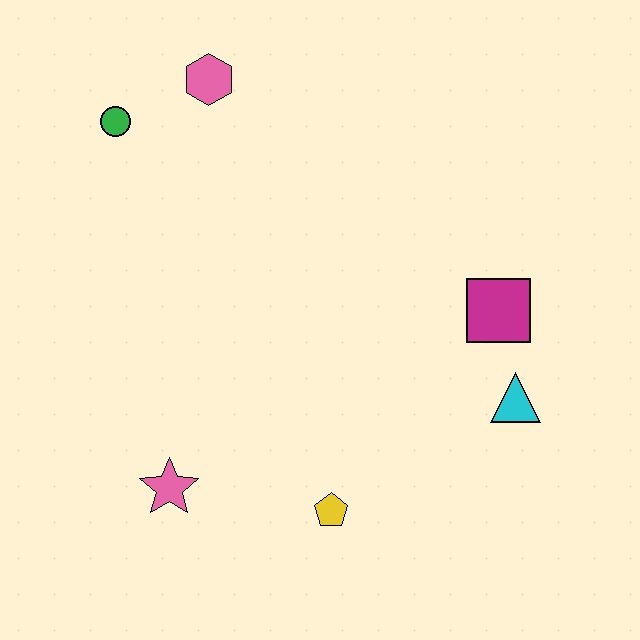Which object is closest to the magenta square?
The cyan triangle is closest to the magenta square.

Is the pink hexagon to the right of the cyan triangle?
No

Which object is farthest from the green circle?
The cyan triangle is farthest from the green circle.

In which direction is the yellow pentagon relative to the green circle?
The yellow pentagon is below the green circle.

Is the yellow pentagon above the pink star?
No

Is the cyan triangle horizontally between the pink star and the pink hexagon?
No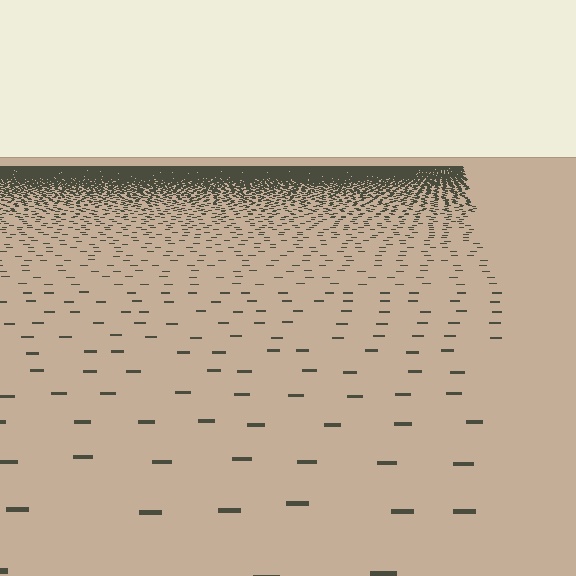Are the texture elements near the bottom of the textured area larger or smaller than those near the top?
Larger. Near the bottom, elements are closer to the viewer and appear at a bigger on-screen size.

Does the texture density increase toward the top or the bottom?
Density increases toward the top.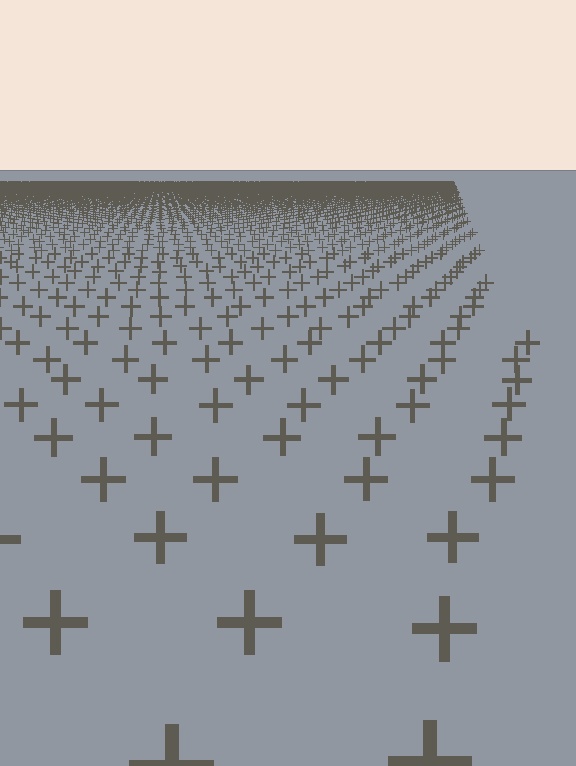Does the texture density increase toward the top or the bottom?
Density increases toward the top.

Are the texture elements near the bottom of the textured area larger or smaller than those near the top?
Larger. Near the bottom, elements are closer to the viewer and appear at a bigger on-screen size.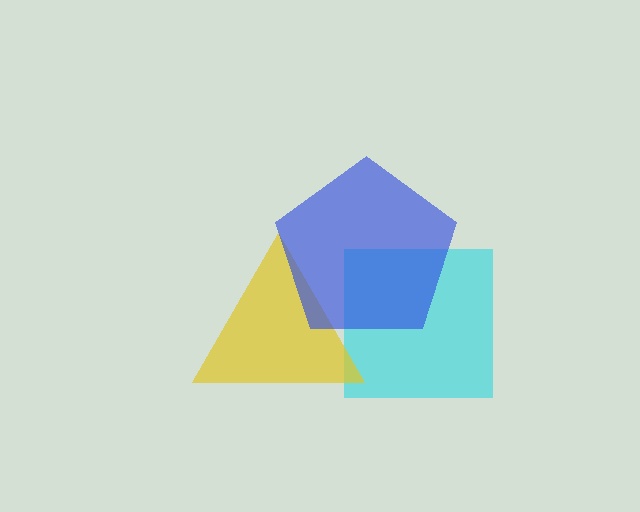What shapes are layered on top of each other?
The layered shapes are: a cyan square, a yellow triangle, a blue pentagon.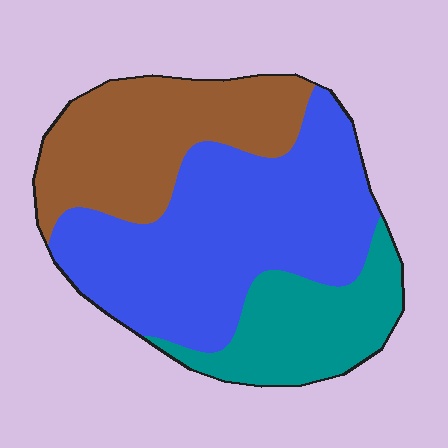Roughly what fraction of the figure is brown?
Brown takes up between a sixth and a third of the figure.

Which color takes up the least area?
Teal, at roughly 20%.